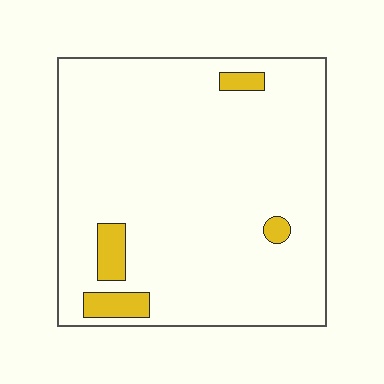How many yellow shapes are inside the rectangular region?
4.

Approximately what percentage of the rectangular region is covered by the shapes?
Approximately 5%.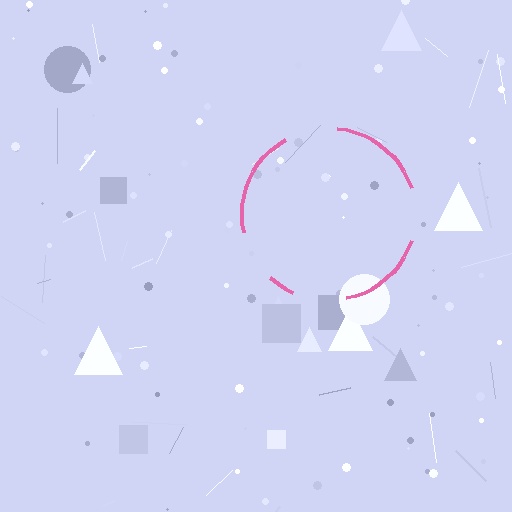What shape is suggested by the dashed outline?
The dashed outline suggests a circle.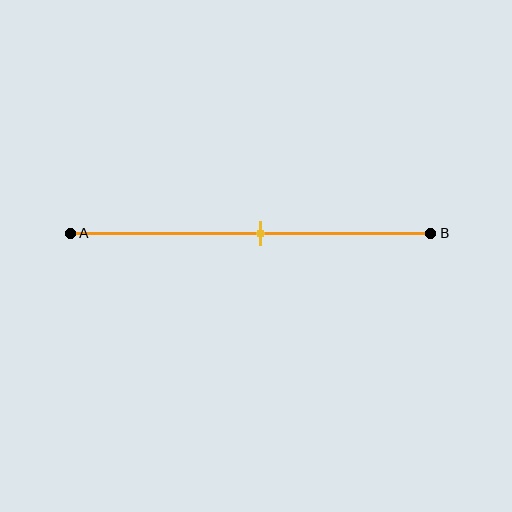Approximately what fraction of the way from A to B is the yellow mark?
The yellow mark is approximately 55% of the way from A to B.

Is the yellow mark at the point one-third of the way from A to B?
No, the mark is at about 55% from A, not at the 33% one-third point.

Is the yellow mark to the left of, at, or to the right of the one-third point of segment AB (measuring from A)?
The yellow mark is to the right of the one-third point of segment AB.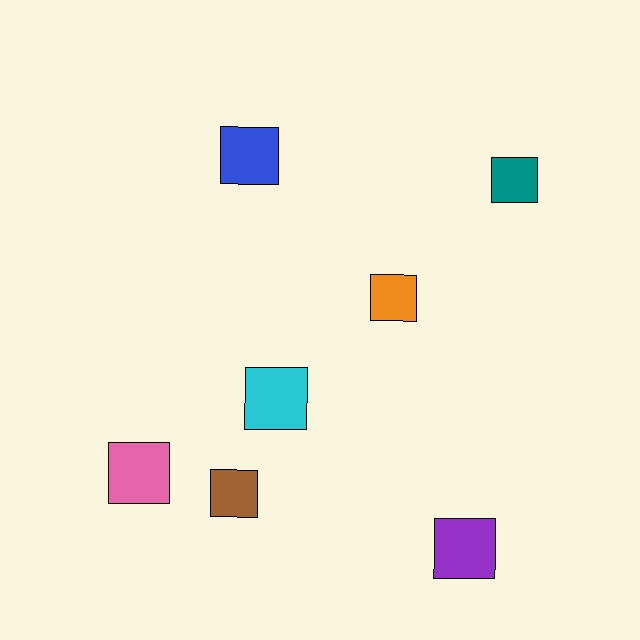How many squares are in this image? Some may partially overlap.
There are 7 squares.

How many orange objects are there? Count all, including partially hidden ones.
There is 1 orange object.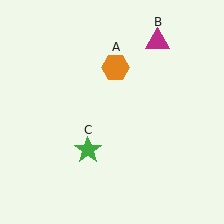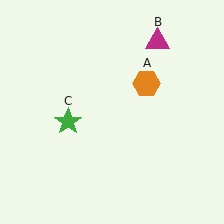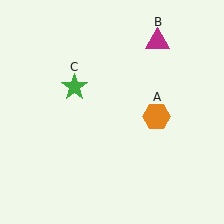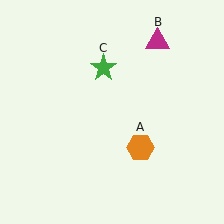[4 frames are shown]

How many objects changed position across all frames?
2 objects changed position: orange hexagon (object A), green star (object C).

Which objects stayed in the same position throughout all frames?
Magenta triangle (object B) remained stationary.